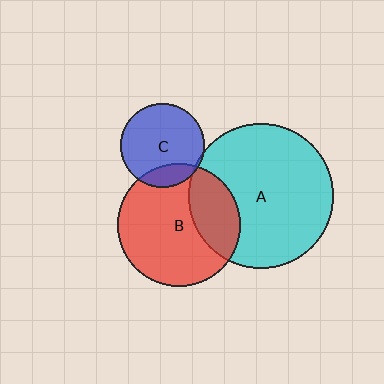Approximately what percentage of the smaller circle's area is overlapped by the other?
Approximately 5%.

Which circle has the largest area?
Circle A (cyan).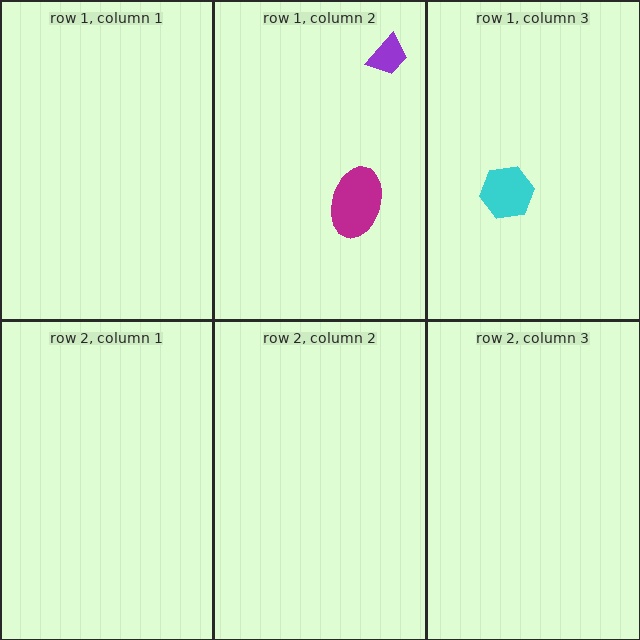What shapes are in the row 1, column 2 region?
The magenta ellipse, the purple trapezoid.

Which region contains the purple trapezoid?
The row 1, column 2 region.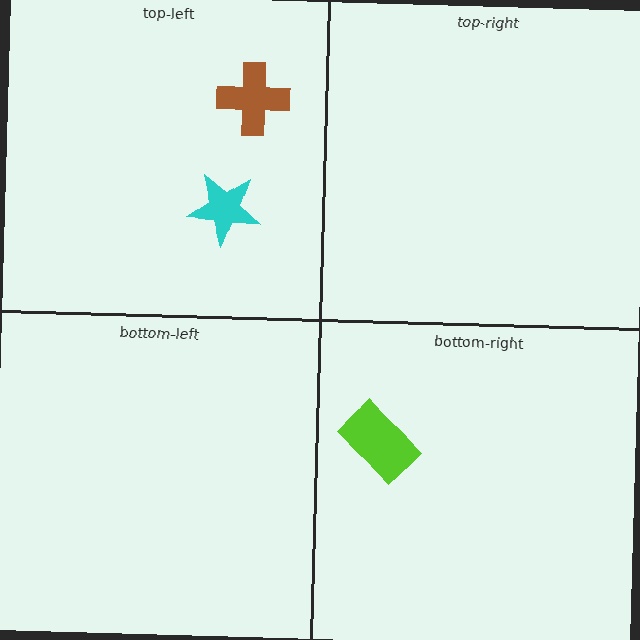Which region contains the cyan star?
The top-left region.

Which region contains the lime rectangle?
The bottom-right region.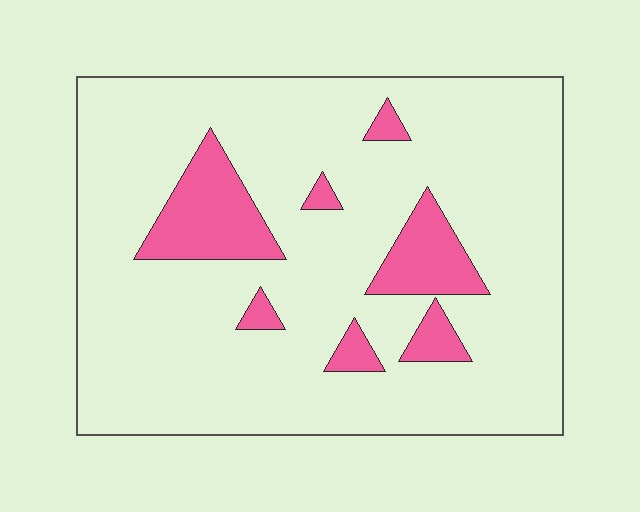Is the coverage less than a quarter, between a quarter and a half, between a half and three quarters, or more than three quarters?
Less than a quarter.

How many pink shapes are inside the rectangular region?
7.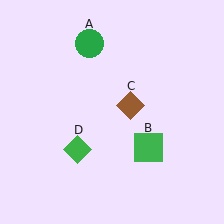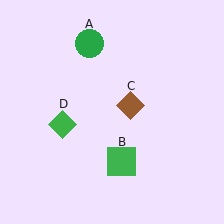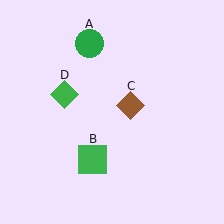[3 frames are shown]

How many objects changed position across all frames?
2 objects changed position: green square (object B), green diamond (object D).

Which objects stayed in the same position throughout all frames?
Green circle (object A) and brown diamond (object C) remained stationary.